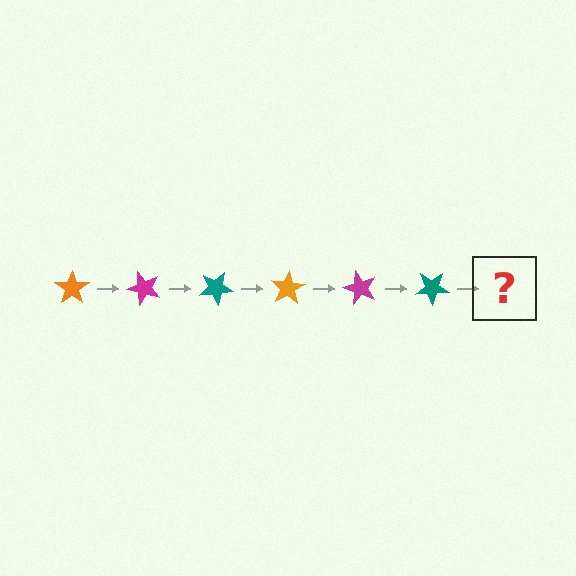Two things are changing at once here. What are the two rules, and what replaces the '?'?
The two rules are that it rotates 50 degrees each step and the color cycles through orange, magenta, and teal. The '?' should be an orange star, rotated 300 degrees from the start.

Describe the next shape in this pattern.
It should be an orange star, rotated 300 degrees from the start.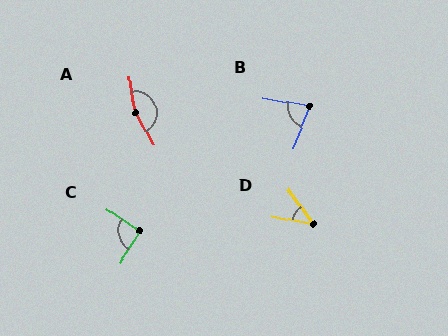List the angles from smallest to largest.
D (44°), B (79°), C (92°), A (159°).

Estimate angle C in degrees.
Approximately 92 degrees.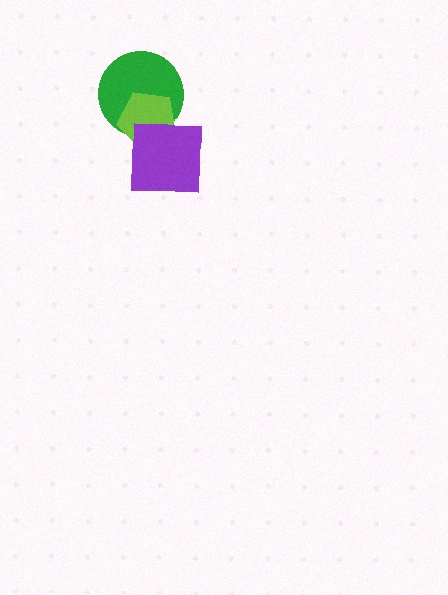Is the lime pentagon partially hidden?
Yes, it is partially covered by another shape.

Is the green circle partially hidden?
Yes, it is partially covered by another shape.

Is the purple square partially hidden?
No, no other shape covers it.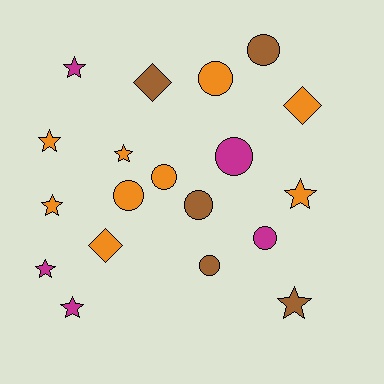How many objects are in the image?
There are 19 objects.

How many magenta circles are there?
There are 2 magenta circles.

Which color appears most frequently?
Orange, with 9 objects.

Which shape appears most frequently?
Star, with 8 objects.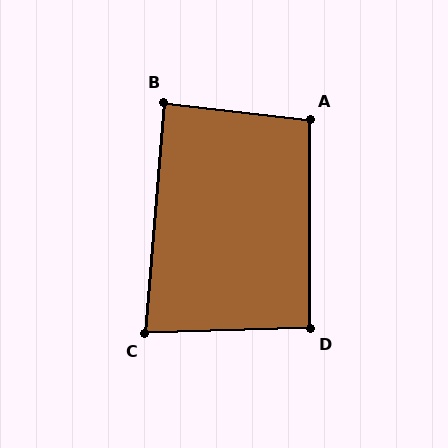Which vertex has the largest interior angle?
A, at approximately 97 degrees.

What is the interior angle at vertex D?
Approximately 92 degrees (approximately right).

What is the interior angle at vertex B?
Approximately 88 degrees (approximately right).